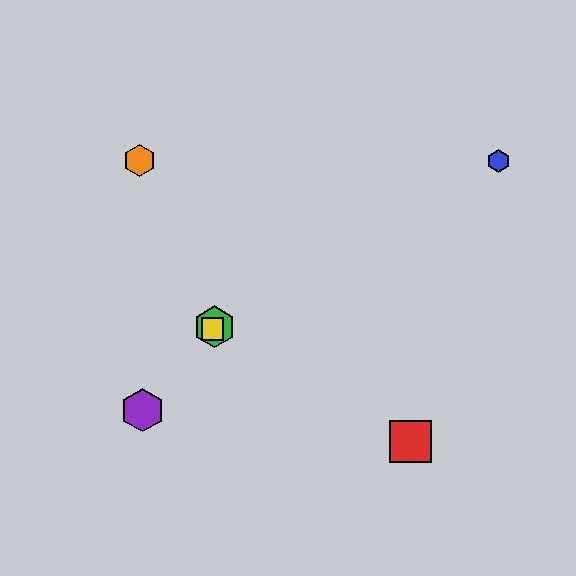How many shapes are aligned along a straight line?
3 shapes (the green hexagon, the yellow square, the purple hexagon) are aligned along a straight line.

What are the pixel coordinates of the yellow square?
The yellow square is at (212, 329).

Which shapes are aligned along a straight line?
The green hexagon, the yellow square, the purple hexagon are aligned along a straight line.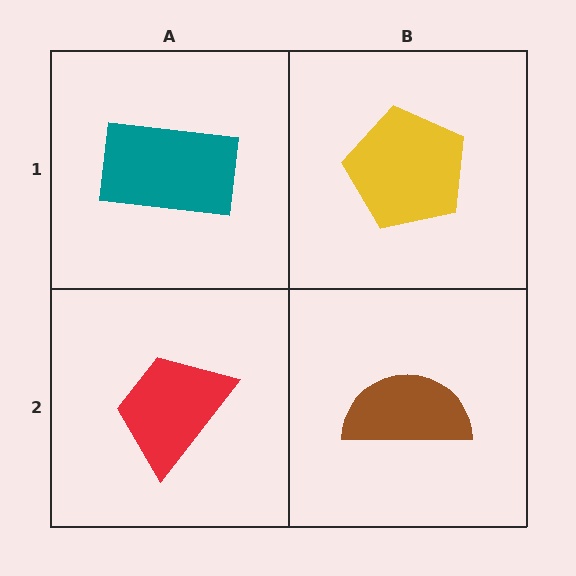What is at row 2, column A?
A red trapezoid.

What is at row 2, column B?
A brown semicircle.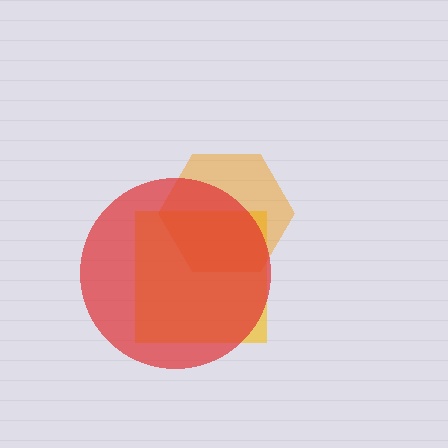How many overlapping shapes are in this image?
There are 3 overlapping shapes in the image.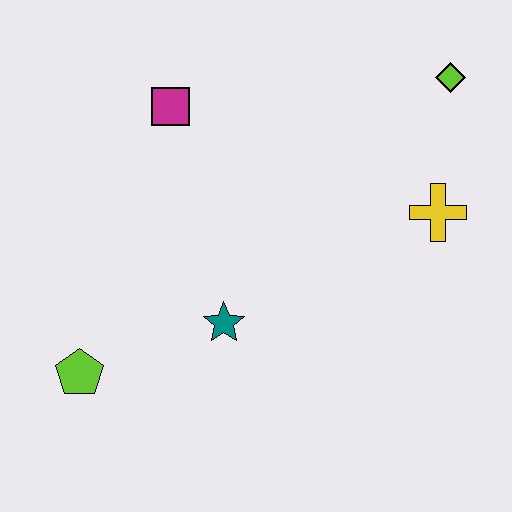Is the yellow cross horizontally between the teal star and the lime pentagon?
No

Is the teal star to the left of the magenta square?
No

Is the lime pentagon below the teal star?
Yes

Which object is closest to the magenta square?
The teal star is closest to the magenta square.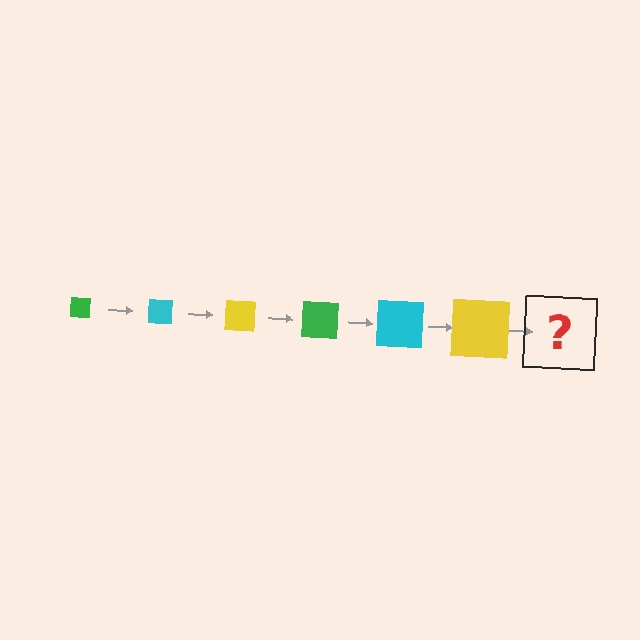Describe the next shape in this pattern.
It should be a green square, larger than the previous one.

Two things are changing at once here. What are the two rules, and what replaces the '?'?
The two rules are that the square grows larger each step and the color cycles through green, cyan, and yellow. The '?' should be a green square, larger than the previous one.